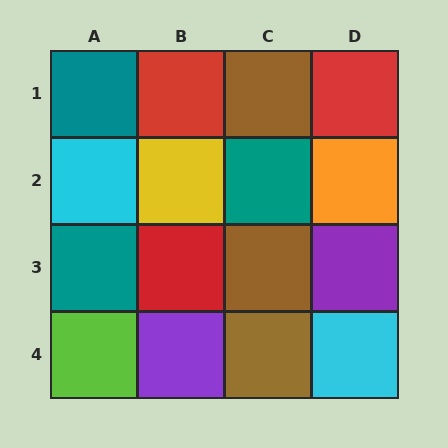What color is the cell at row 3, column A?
Teal.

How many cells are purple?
2 cells are purple.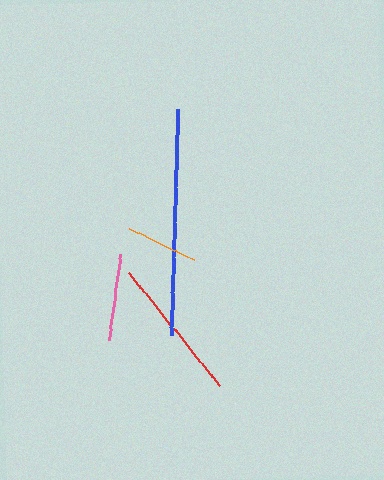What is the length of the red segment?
The red segment is approximately 146 pixels long.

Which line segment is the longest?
The blue line is the longest at approximately 225 pixels.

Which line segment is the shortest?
The orange line is the shortest at approximately 72 pixels.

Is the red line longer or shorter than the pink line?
The red line is longer than the pink line.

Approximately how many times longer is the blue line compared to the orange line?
The blue line is approximately 3.1 times the length of the orange line.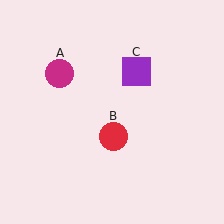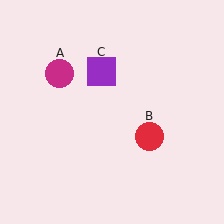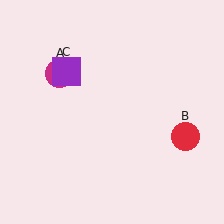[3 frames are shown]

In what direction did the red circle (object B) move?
The red circle (object B) moved right.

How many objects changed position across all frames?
2 objects changed position: red circle (object B), purple square (object C).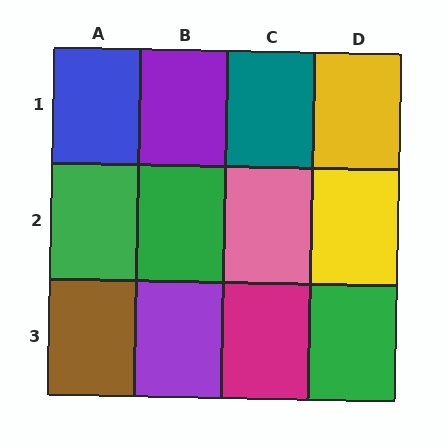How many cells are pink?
1 cell is pink.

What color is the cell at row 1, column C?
Teal.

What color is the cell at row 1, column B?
Purple.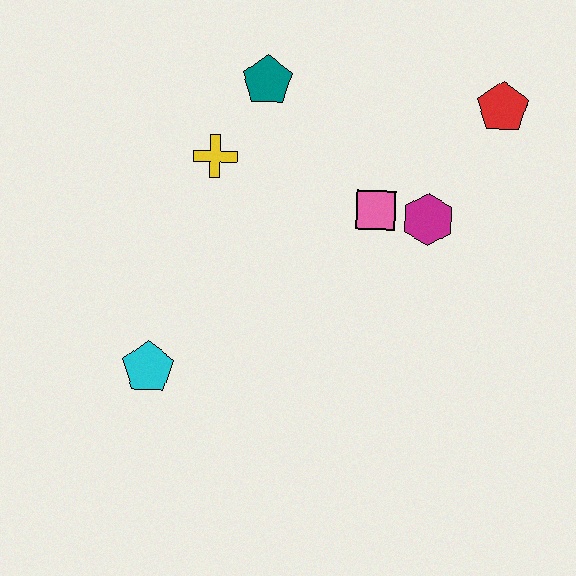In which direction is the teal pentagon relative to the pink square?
The teal pentagon is above the pink square.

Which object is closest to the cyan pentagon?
The yellow cross is closest to the cyan pentagon.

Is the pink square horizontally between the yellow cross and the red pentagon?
Yes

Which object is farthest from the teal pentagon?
The cyan pentagon is farthest from the teal pentagon.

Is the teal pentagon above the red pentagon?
Yes